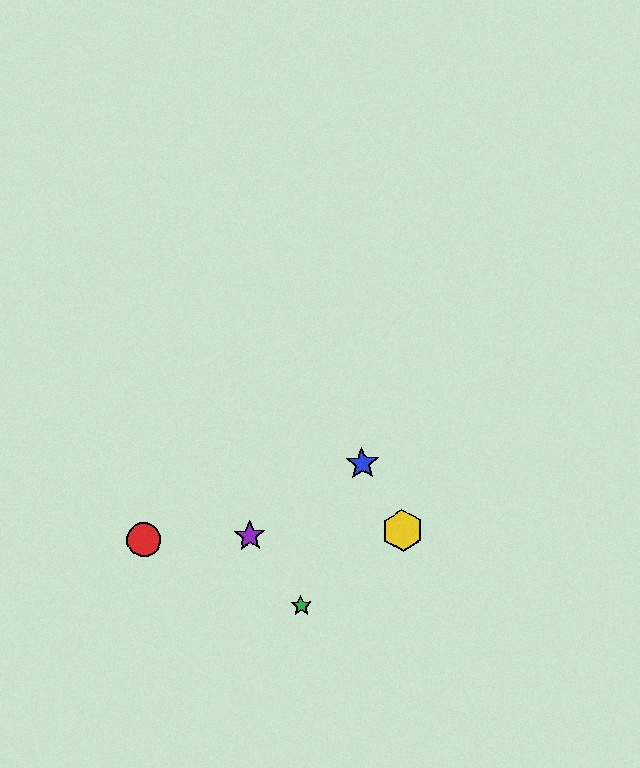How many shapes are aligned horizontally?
3 shapes (the red circle, the yellow hexagon, the purple star) are aligned horizontally.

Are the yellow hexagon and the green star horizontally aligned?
No, the yellow hexagon is at y≈531 and the green star is at y≈606.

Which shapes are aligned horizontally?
The red circle, the yellow hexagon, the purple star are aligned horizontally.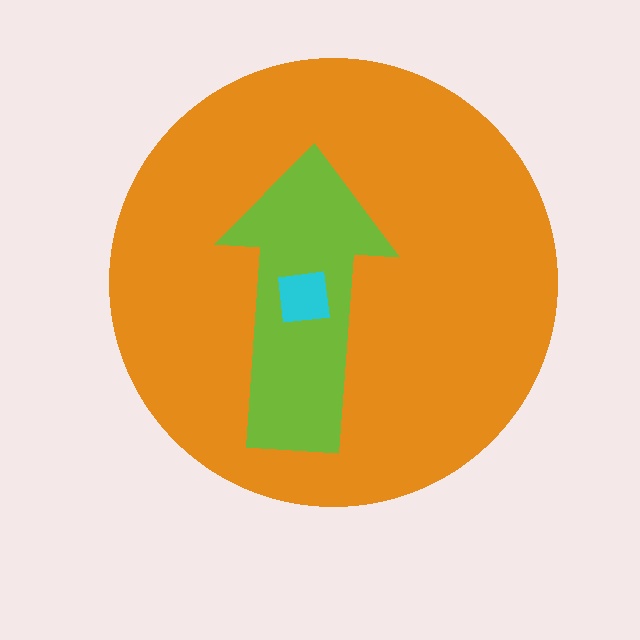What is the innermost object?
The cyan square.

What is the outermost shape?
The orange circle.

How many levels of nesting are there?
3.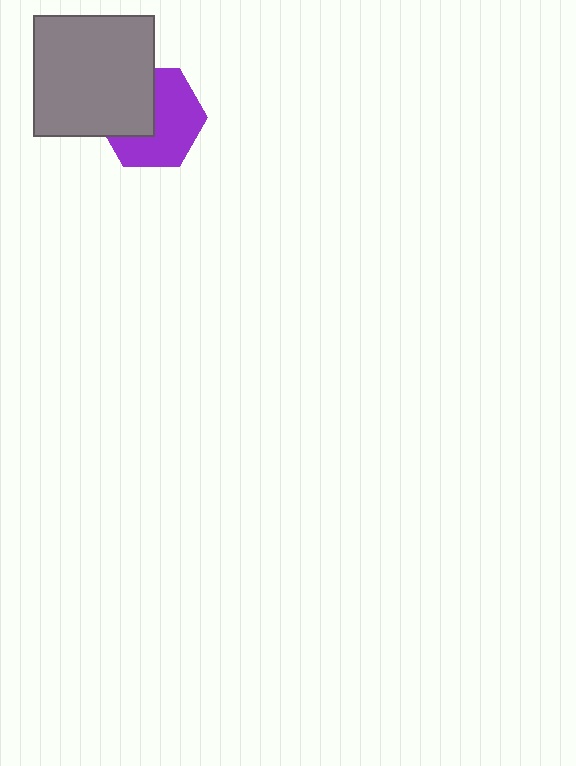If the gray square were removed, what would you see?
You would see the complete purple hexagon.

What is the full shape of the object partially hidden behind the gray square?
The partially hidden object is a purple hexagon.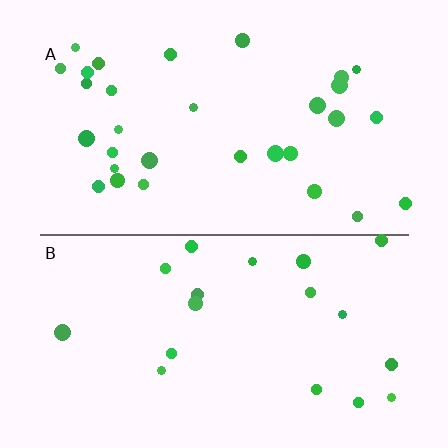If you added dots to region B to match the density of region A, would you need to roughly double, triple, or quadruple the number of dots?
Approximately double.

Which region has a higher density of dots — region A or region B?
A (the top).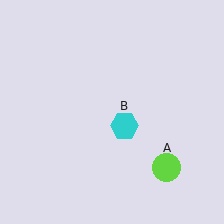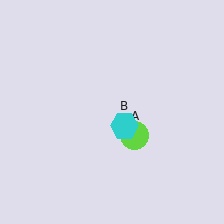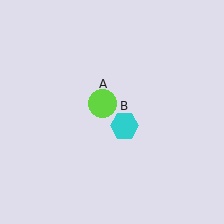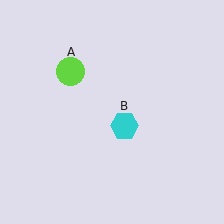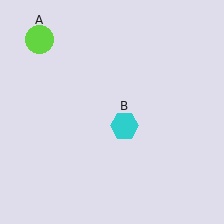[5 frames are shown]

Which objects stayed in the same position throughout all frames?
Cyan hexagon (object B) remained stationary.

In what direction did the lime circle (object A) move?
The lime circle (object A) moved up and to the left.